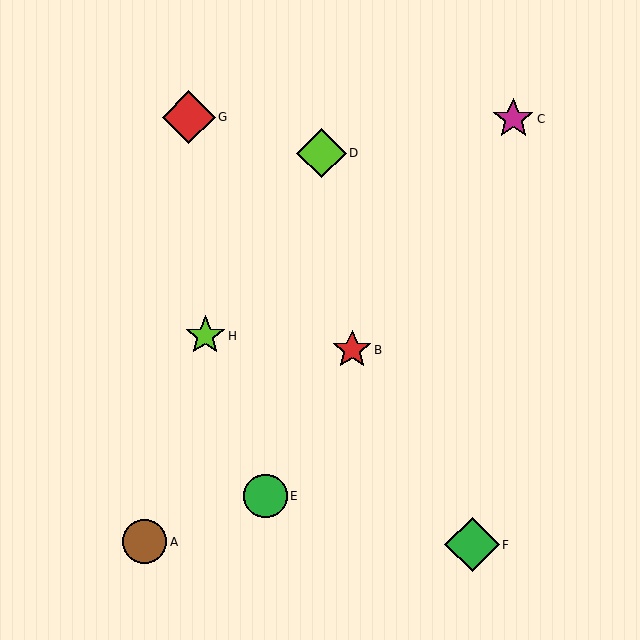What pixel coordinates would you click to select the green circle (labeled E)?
Click at (266, 496) to select the green circle E.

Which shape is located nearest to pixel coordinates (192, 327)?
The lime star (labeled H) at (205, 336) is nearest to that location.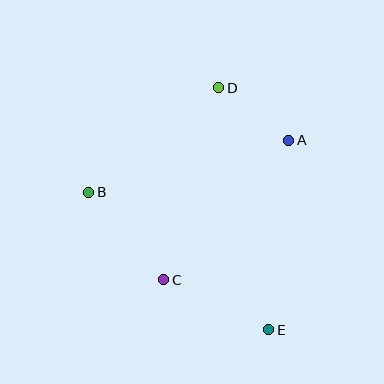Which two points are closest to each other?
Points A and D are closest to each other.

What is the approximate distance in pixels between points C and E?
The distance between C and E is approximately 116 pixels.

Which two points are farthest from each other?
Points D and E are farthest from each other.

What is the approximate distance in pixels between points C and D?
The distance between C and D is approximately 199 pixels.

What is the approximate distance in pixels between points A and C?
The distance between A and C is approximately 187 pixels.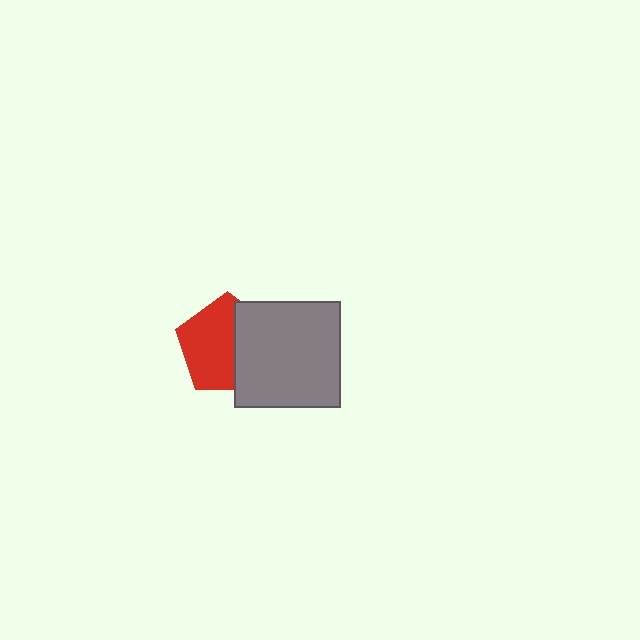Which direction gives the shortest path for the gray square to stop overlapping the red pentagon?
Moving right gives the shortest separation.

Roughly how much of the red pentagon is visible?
About half of it is visible (roughly 59%).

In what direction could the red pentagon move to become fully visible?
The red pentagon could move left. That would shift it out from behind the gray square entirely.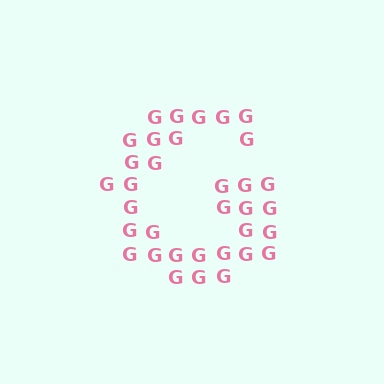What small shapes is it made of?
It is made of small letter G's.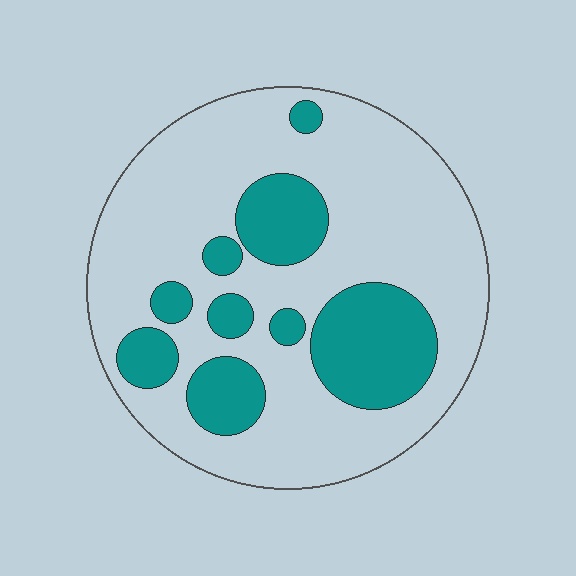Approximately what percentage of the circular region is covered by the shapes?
Approximately 25%.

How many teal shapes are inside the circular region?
9.